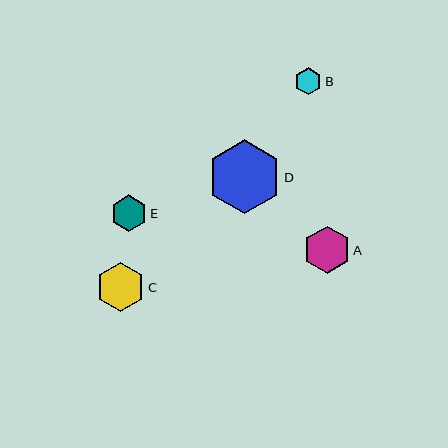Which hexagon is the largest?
Hexagon D is the largest with a size of approximately 74 pixels.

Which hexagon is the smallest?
Hexagon B is the smallest with a size of approximately 28 pixels.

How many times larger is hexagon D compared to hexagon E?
Hexagon D is approximately 2.0 times the size of hexagon E.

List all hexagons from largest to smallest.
From largest to smallest: D, C, A, E, B.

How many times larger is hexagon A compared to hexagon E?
Hexagon A is approximately 1.3 times the size of hexagon E.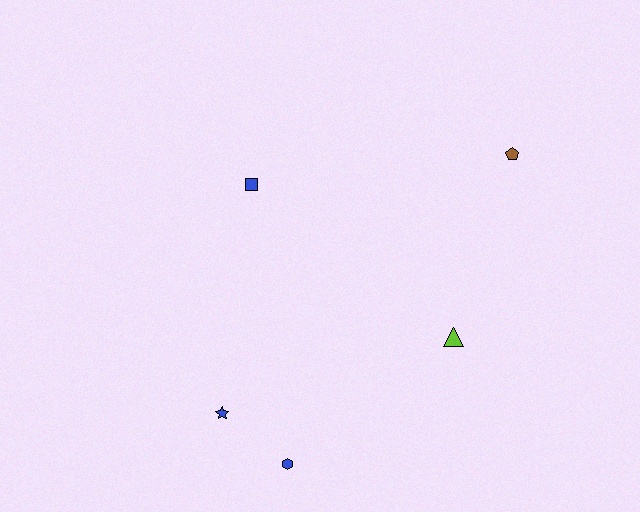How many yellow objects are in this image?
There are no yellow objects.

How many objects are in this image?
There are 5 objects.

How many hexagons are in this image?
There is 1 hexagon.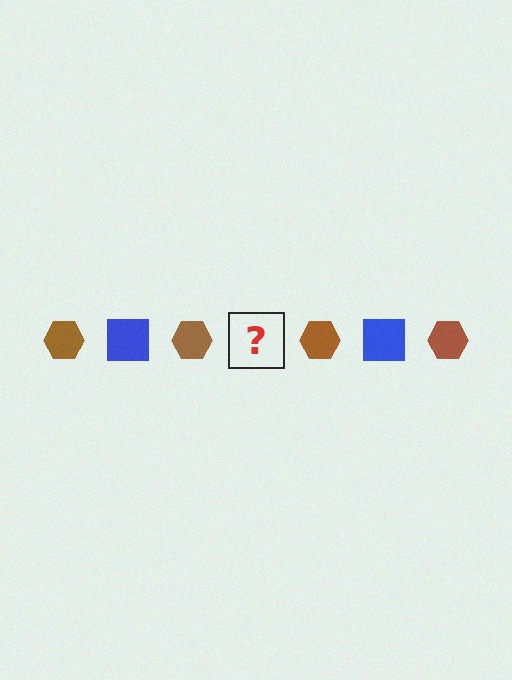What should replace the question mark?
The question mark should be replaced with a blue square.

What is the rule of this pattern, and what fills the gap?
The rule is that the pattern alternates between brown hexagon and blue square. The gap should be filled with a blue square.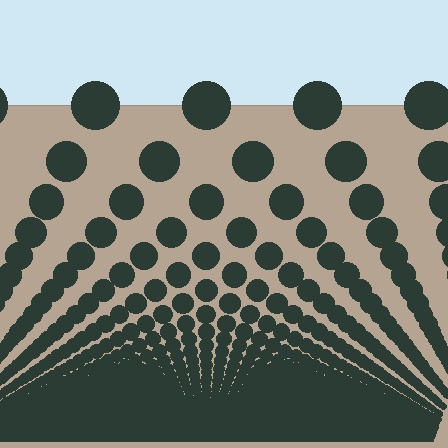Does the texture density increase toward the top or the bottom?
Density increases toward the bottom.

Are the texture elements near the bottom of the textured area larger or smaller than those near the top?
Smaller. The gradient is inverted — elements near the bottom are smaller and denser.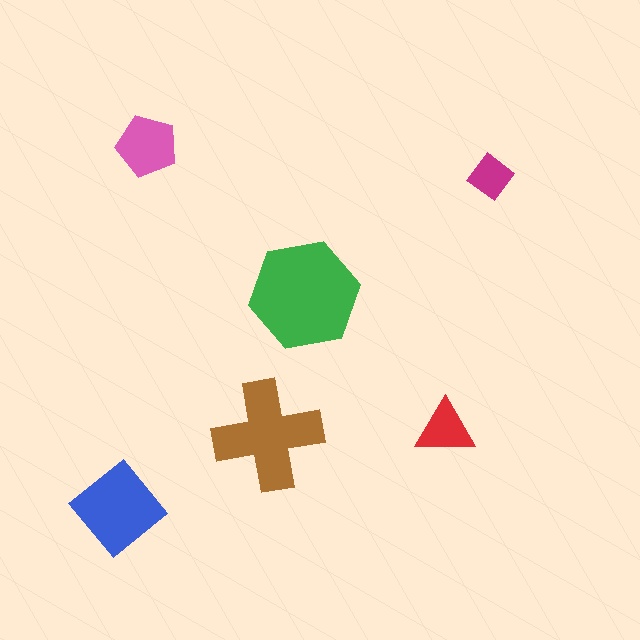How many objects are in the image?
There are 6 objects in the image.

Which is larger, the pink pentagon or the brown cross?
The brown cross.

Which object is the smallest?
The magenta diamond.